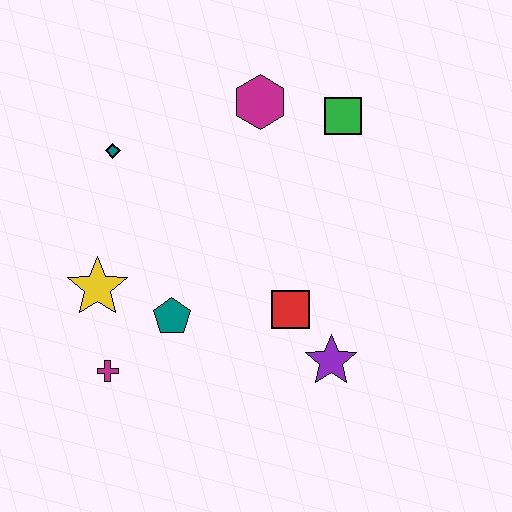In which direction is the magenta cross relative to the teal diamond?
The magenta cross is below the teal diamond.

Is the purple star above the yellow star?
No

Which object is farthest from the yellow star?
The green square is farthest from the yellow star.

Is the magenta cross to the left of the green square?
Yes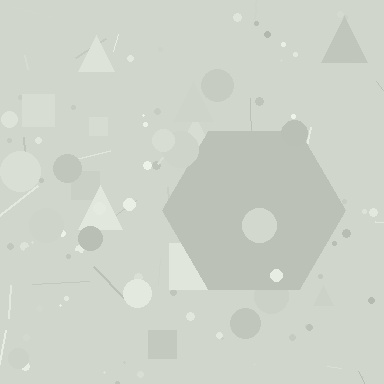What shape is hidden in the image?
A hexagon is hidden in the image.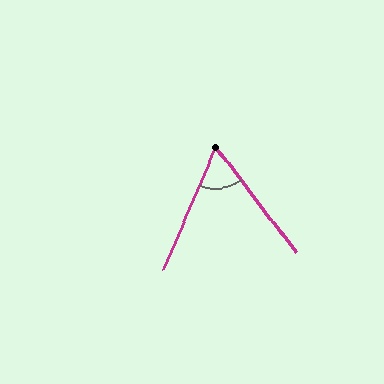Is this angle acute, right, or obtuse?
It is acute.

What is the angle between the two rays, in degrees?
Approximately 61 degrees.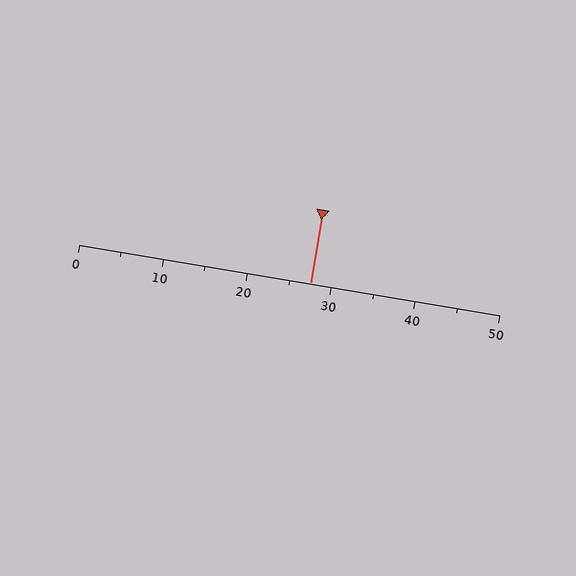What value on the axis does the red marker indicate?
The marker indicates approximately 27.5.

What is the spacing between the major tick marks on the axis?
The major ticks are spaced 10 apart.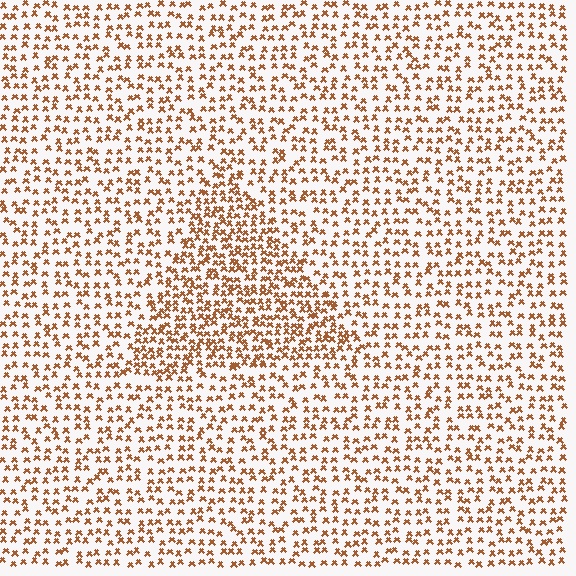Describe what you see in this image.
The image contains small brown elements arranged at two different densities. A triangle-shaped region is visible where the elements are more densely packed than the surrounding area.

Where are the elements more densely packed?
The elements are more densely packed inside the triangle boundary.